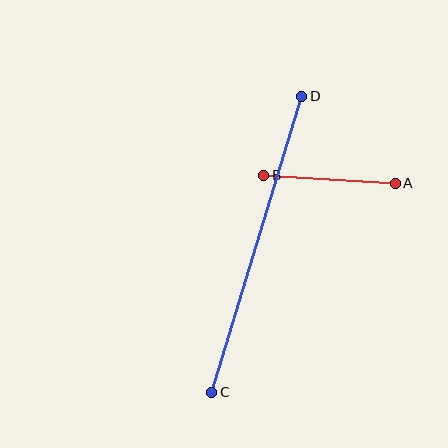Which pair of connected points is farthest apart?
Points C and D are farthest apart.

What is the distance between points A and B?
The distance is approximately 132 pixels.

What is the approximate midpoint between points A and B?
The midpoint is at approximately (330, 179) pixels.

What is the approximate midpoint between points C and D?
The midpoint is at approximately (257, 244) pixels.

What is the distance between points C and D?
The distance is approximately 309 pixels.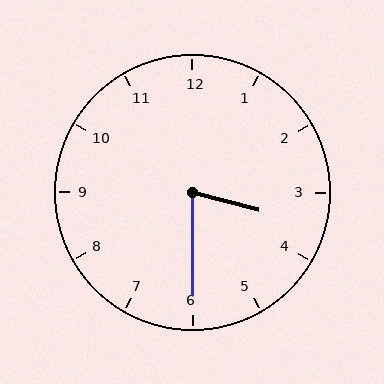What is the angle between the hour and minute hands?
Approximately 75 degrees.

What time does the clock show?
3:30.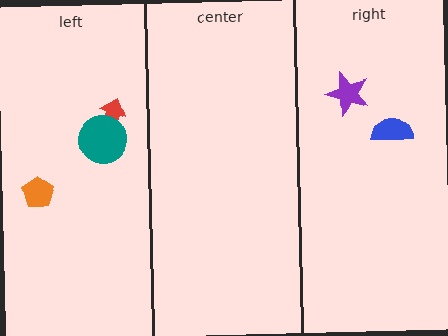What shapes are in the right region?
The blue semicircle, the purple star.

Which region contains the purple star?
The right region.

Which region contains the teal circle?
The left region.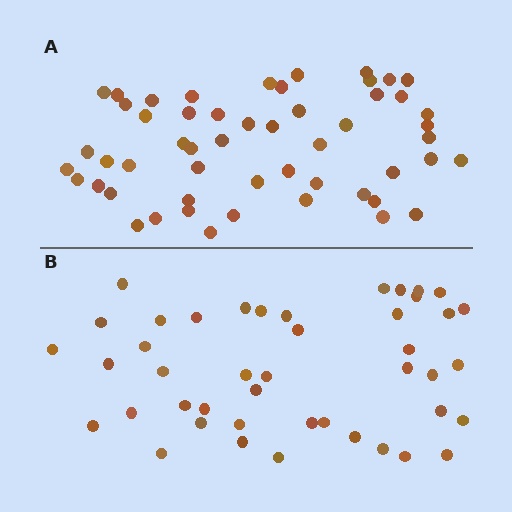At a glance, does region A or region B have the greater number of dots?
Region A (the top region) has more dots.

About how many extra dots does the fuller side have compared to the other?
Region A has roughly 8 or so more dots than region B.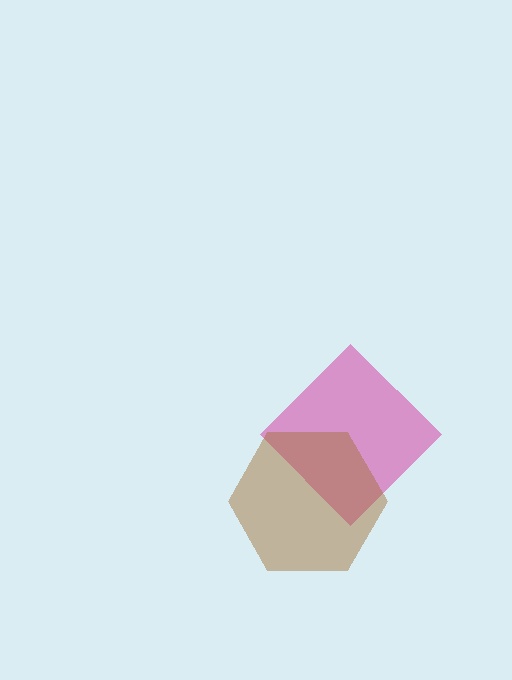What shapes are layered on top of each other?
The layered shapes are: a magenta diamond, a brown hexagon.